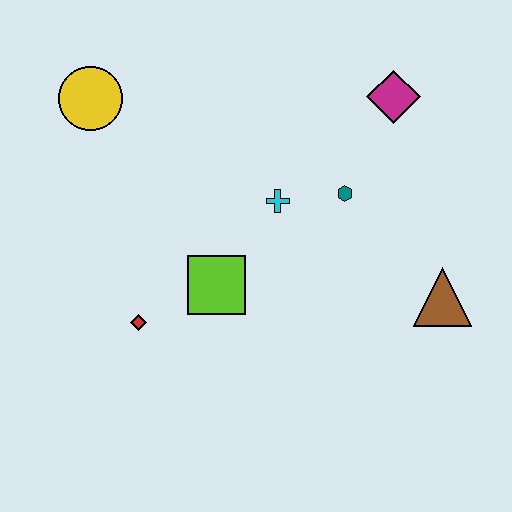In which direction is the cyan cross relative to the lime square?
The cyan cross is above the lime square.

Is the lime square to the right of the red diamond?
Yes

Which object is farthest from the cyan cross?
The yellow circle is farthest from the cyan cross.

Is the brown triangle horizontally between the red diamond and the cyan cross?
No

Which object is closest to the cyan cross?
The teal hexagon is closest to the cyan cross.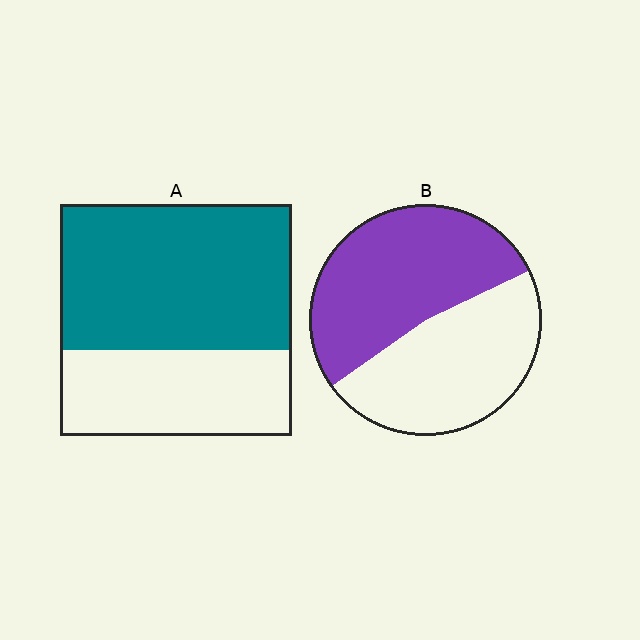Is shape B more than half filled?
Roughly half.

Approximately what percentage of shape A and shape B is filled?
A is approximately 65% and B is approximately 55%.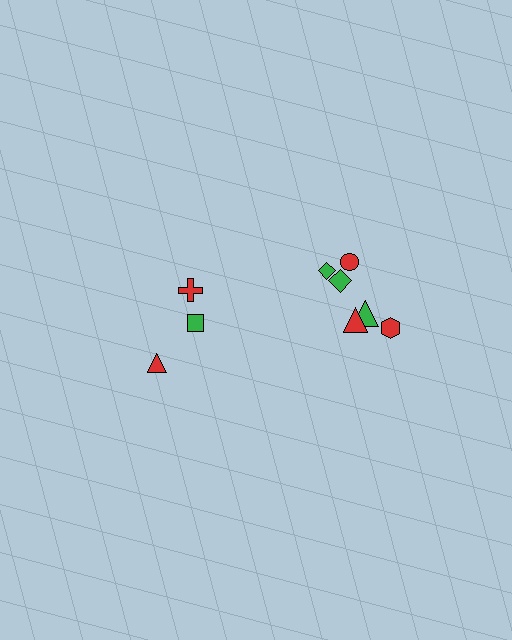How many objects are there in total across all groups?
There are 9 objects.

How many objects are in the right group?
There are 6 objects.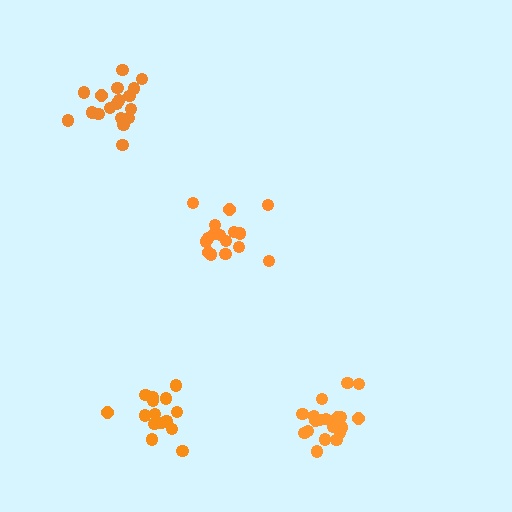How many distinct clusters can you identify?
There are 4 distinct clusters.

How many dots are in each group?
Group 1: 16 dots, Group 2: 19 dots, Group 3: 15 dots, Group 4: 18 dots (68 total).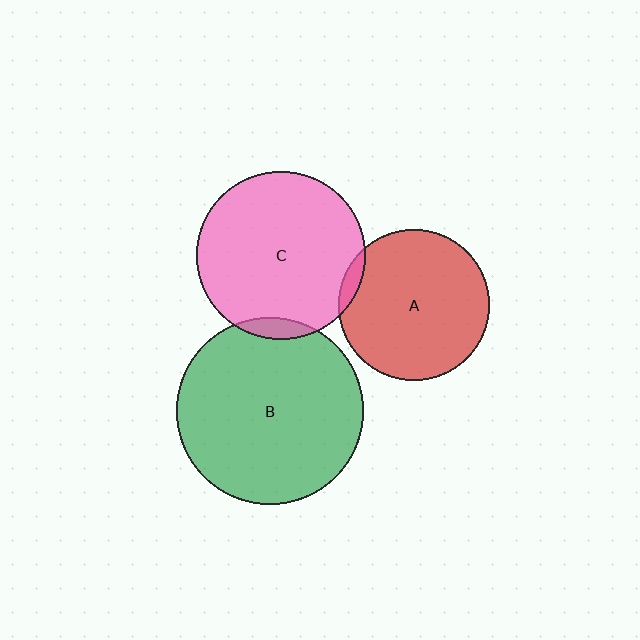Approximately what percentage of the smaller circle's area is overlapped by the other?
Approximately 5%.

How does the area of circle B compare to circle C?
Approximately 1.2 times.